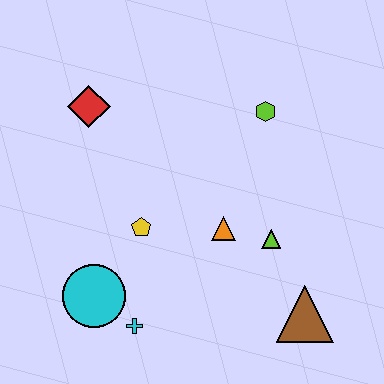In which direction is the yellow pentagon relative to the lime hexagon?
The yellow pentagon is to the left of the lime hexagon.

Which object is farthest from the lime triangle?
The red diamond is farthest from the lime triangle.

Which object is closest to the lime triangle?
The orange triangle is closest to the lime triangle.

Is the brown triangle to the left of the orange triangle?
No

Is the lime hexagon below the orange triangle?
No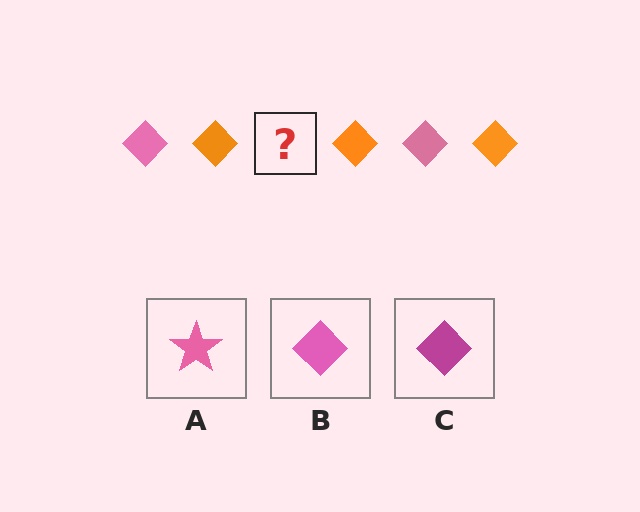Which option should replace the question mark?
Option B.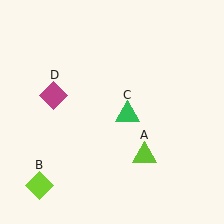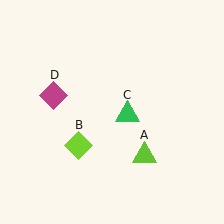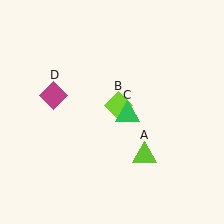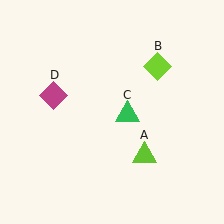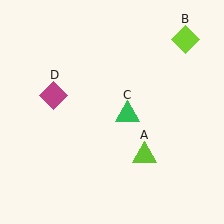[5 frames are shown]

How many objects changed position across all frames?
1 object changed position: lime diamond (object B).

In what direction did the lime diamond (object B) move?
The lime diamond (object B) moved up and to the right.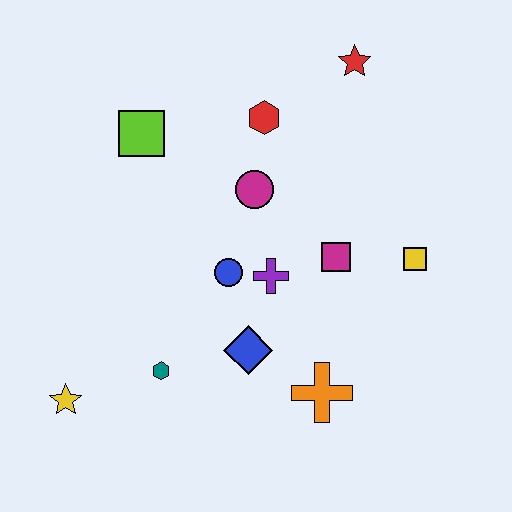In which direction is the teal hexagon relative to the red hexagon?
The teal hexagon is below the red hexagon.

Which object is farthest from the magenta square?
The yellow star is farthest from the magenta square.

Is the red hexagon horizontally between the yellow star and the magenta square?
Yes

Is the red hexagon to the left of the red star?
Yes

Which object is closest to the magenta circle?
The red hexagon is closest to the magenta circle.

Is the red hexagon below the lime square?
No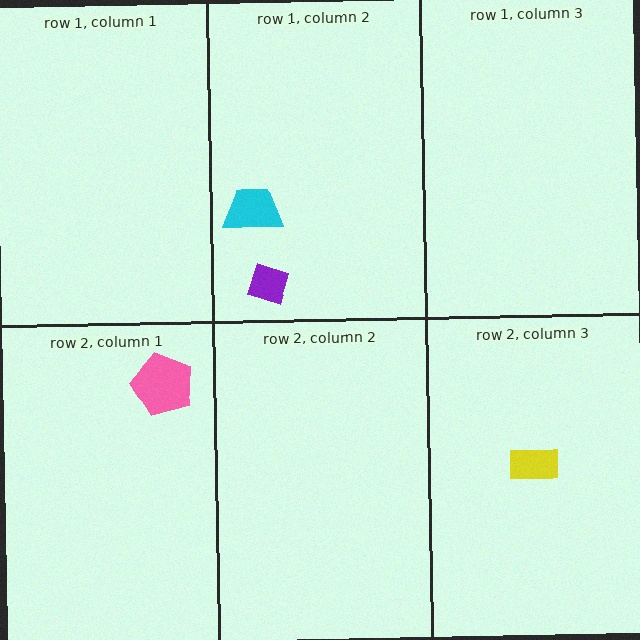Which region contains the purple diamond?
The row 1, column 2 region.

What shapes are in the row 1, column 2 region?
The cyan trapezoid, the purple diamond.